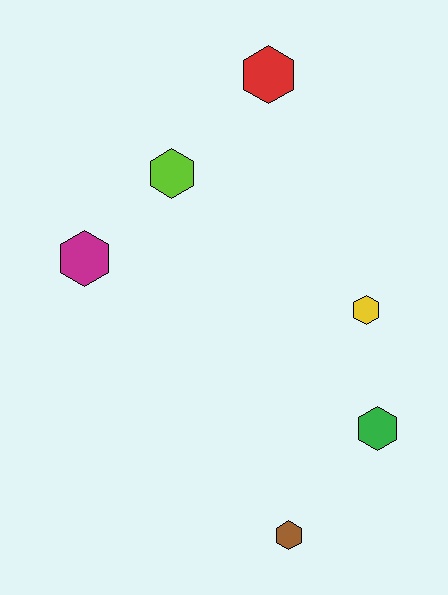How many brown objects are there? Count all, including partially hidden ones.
There is 1 brown object.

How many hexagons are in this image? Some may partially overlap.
There are 6 hexagons.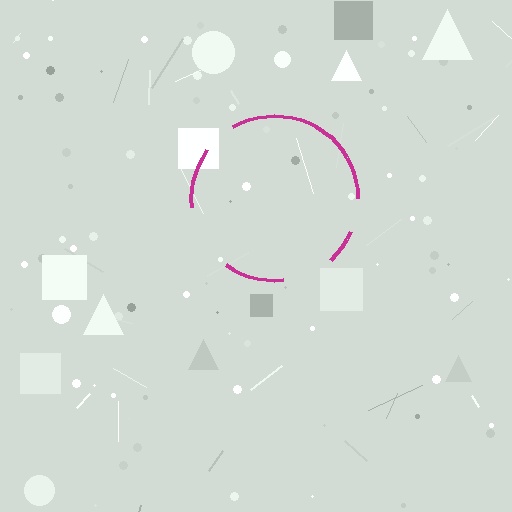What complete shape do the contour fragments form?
The contour fragments form a circle.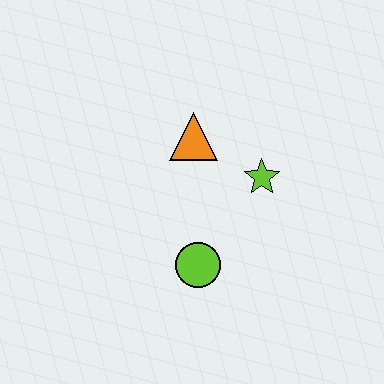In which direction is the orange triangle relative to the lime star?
The orange triangle is to the left of the lime star.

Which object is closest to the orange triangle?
The lime star is closest to the orange triangle.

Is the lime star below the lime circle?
No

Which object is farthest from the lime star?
The lime circle is farthest from the lime star.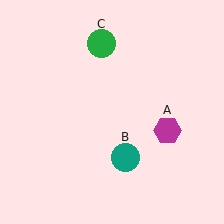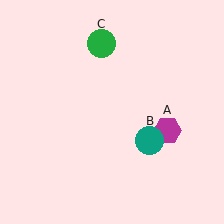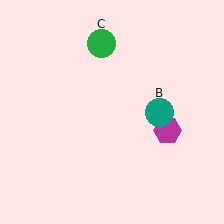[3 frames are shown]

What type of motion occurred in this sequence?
The teal circle (object B) rotated counterclockwise around the center of the scene.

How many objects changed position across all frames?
1 object changed position: teal circle (object B).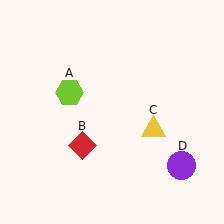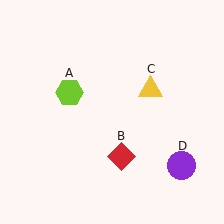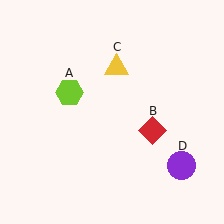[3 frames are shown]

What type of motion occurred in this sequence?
The red diamond (object B), yellow triangle (object C) rotated counterclockwise around the center of the scene.